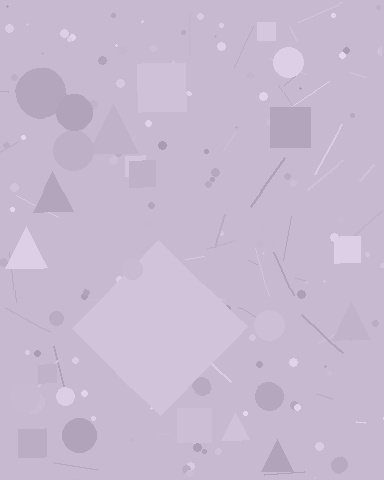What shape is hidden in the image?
A diamond is hidden in the image.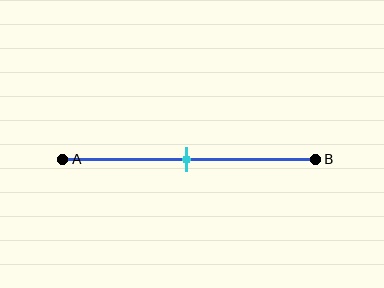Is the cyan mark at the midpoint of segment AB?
Yes, the mark is approximately at the midpoint.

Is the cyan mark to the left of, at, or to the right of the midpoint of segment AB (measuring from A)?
The cyan mark is approximately at the midpoint of segment AB.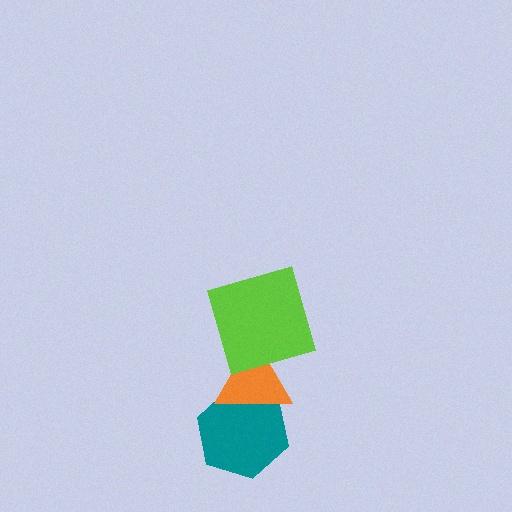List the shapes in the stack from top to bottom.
From top to bottom: the lime square, the orange triangle, the teal hexagon.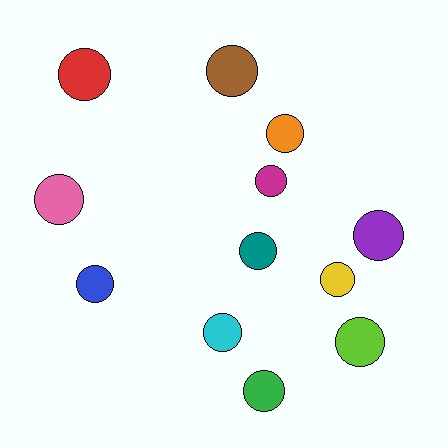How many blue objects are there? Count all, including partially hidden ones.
There is 1 blue object.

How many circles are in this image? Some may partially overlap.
There are 12 circles.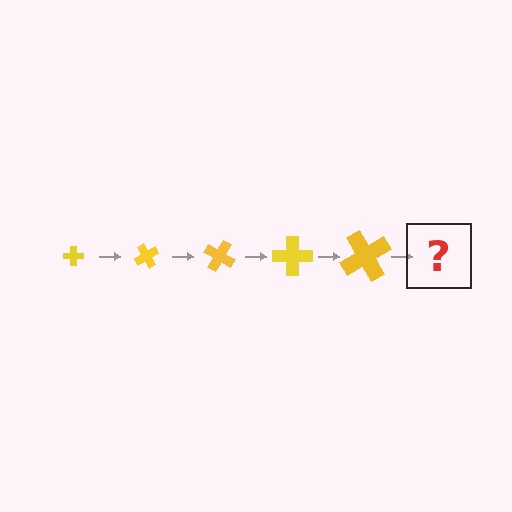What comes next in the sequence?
The next element should be a cross, larger than the previous one and rotated 300 degrees from the start.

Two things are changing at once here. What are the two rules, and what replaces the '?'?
The two rules are that the cross grows larger each step and it rotates 60 degrees each step. The '?' should be a cross, larger than the previous one and rotated 300 degrees from the start.